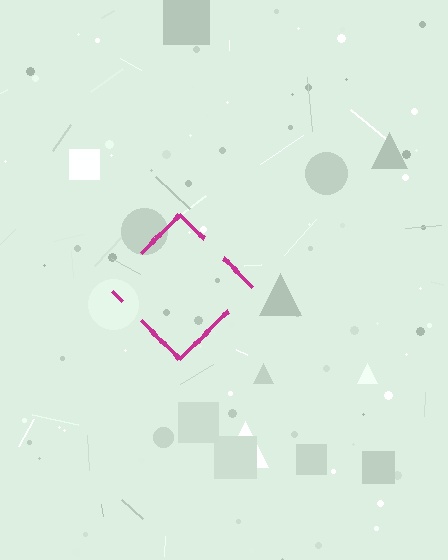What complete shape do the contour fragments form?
The contour fragments form a diamond.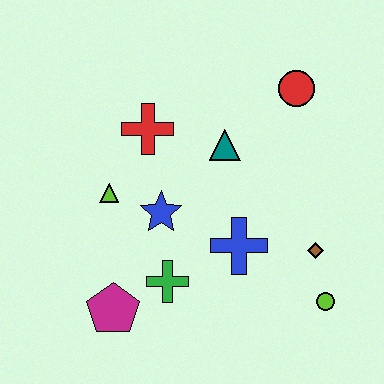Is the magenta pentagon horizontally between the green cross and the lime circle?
No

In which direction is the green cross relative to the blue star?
The green cross is below the blue star.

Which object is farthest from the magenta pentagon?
The red circle is farthest from the magenta pentagon.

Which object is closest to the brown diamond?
The lime circle is closest to the brown diamond.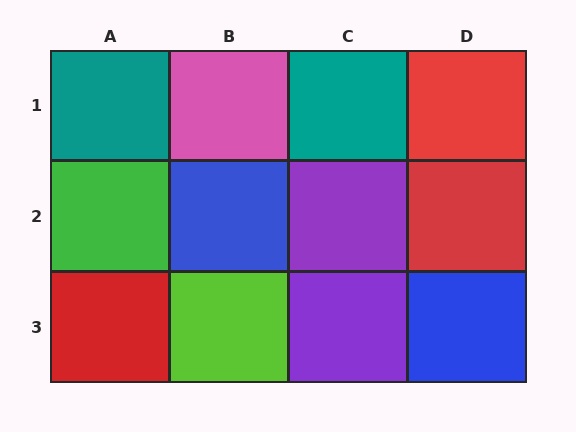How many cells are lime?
1 cell is lime.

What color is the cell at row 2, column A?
Green.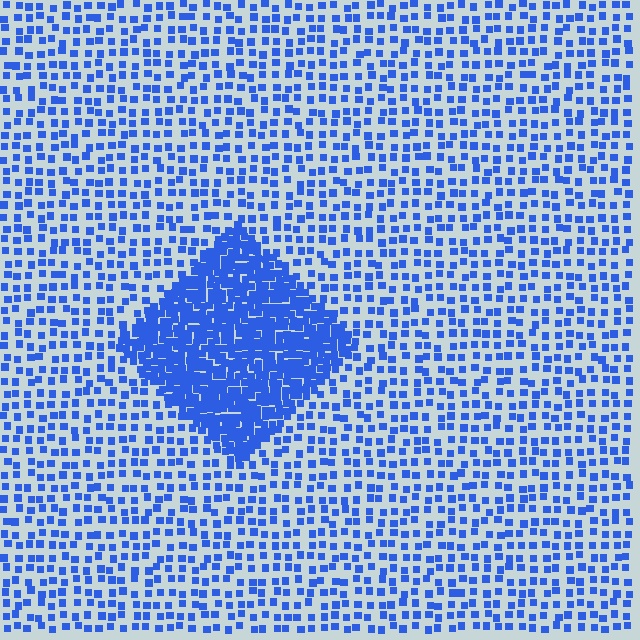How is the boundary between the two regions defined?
The boundary is defined by a change in element density (approximately 2.9x ratio). All elements are the same color, size, and shape.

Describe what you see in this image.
The image contains small blue elements arranged at two different densities. A diamond-shaped region is visible where the elements are more densely packed than the surrounding area.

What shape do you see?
I see a diamond.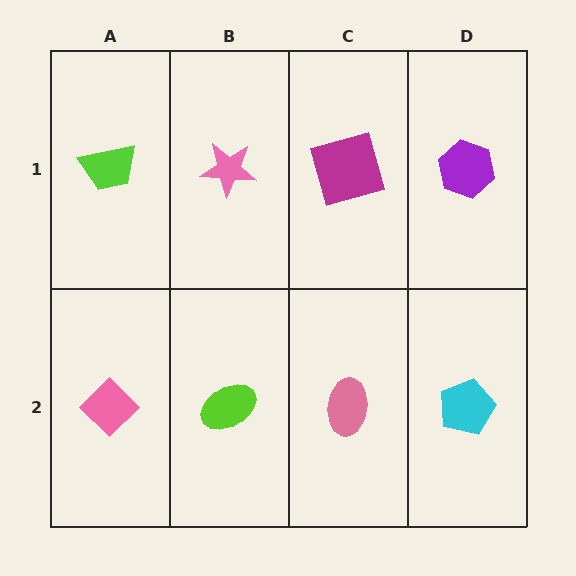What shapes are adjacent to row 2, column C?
A magenta square (row 1, column C), a lime ellipse (row 2, column B), a cyan pentagon (row 2, column D).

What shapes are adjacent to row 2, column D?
A purple hexagon (row 1, column D), a pink ellipse (row 2, column C).